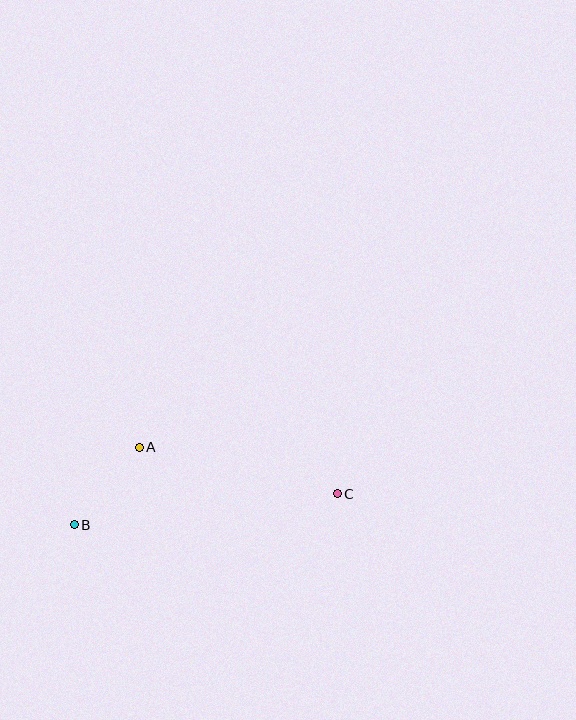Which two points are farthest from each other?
Points B and C are farthest from each other.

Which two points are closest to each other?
Points A and B are closest to each other.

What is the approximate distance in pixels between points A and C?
The distance between A and C is approximately 204 pixels.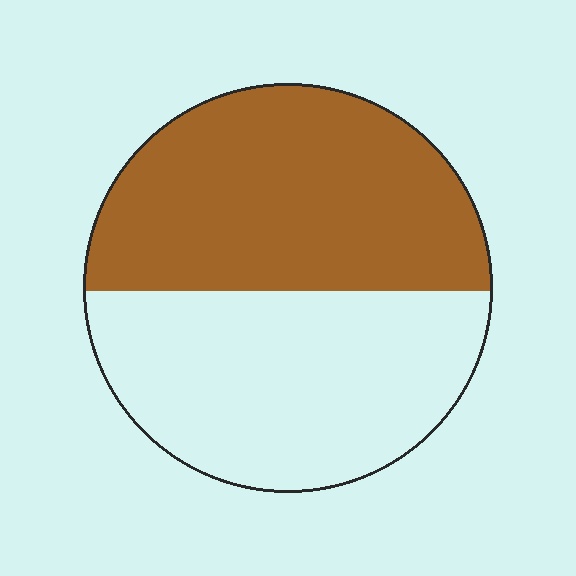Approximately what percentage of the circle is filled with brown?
Approximately 50%.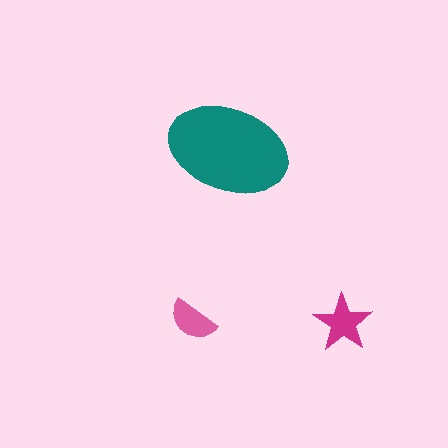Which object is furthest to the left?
The pink semicircle is leftmost.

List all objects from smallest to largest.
The pink semicircle, the magenta star, the teal ellipse.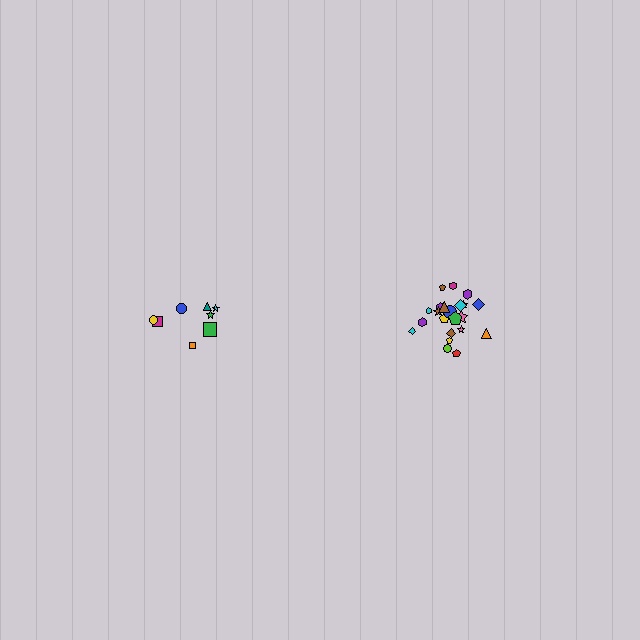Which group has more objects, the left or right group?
The right group.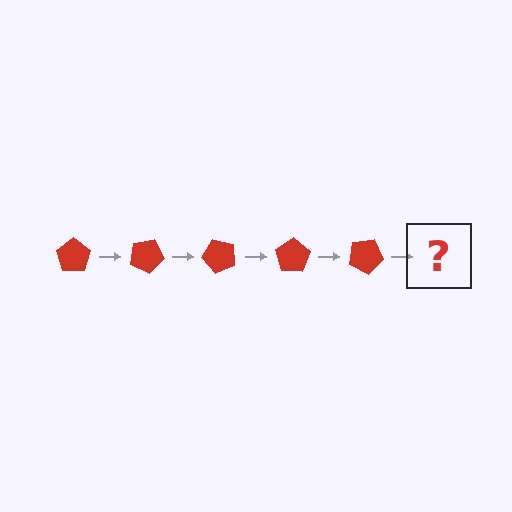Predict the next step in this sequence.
The next step is a red pentagon rotated 125 degrees.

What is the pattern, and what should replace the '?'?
The pattern is that the pentagon rotates 25 degrees each step. The '?' should be a red pentagon rotated 125 degrees.